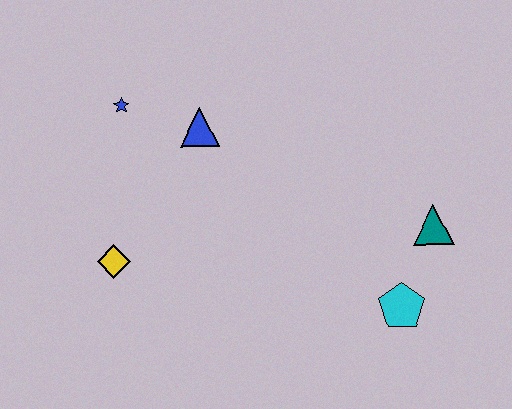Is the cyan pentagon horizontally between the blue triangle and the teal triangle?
Yes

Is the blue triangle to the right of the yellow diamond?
Yes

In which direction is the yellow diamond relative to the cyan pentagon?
The yellow diamond is to the left of the cyan pentagon.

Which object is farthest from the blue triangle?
The cyan pentagon is farthest from the blue triangle.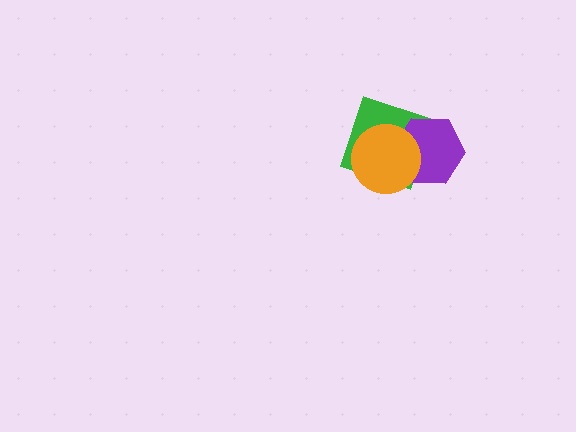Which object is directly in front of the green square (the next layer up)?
The purple hexagon is directly in front of the green square.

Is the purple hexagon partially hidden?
Yes, it is partially covered by another shape.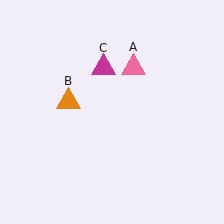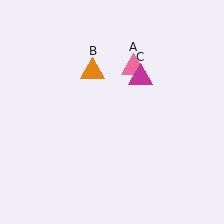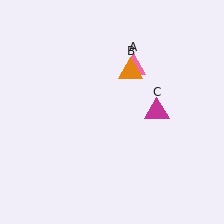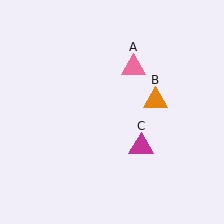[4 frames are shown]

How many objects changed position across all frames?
2 objects changed position: orange triangle (object B), magenta triangle (object C).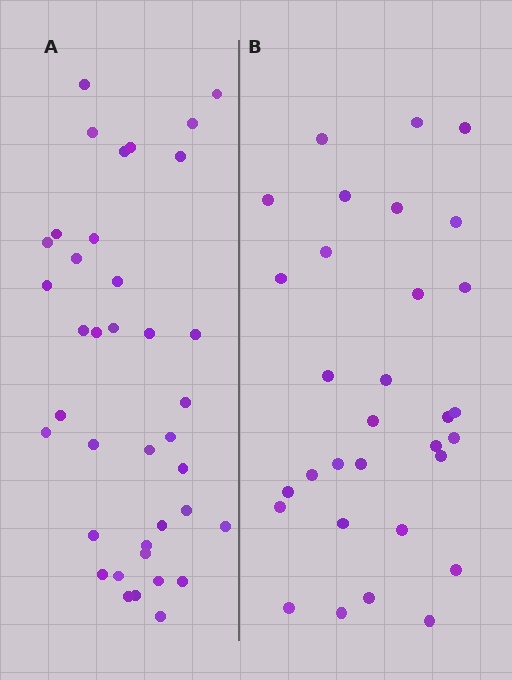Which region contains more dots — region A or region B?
Region A (the left region) has more dots.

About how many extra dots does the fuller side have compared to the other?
Region A has roughly 8 or so more dots than region B.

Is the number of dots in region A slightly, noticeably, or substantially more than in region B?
Region A has only slightly more — the two regions are fairly close. The ratio is roughly 1.2 to 1.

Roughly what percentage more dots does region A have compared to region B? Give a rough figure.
About 25% more.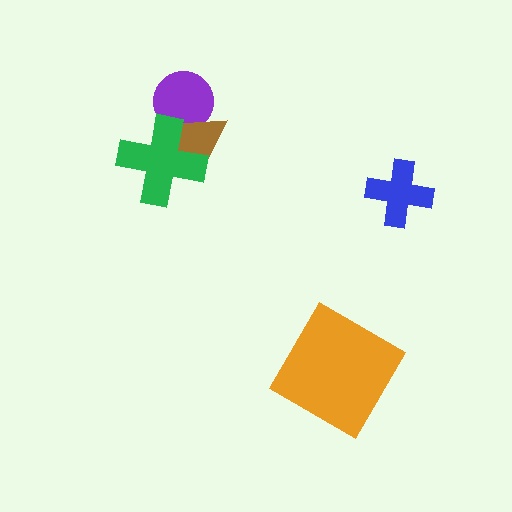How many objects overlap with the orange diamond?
0 objects overlap with the orange diamond.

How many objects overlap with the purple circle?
2 objects overlap with the purple circle.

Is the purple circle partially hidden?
Yes, it is partially covered by another shape.